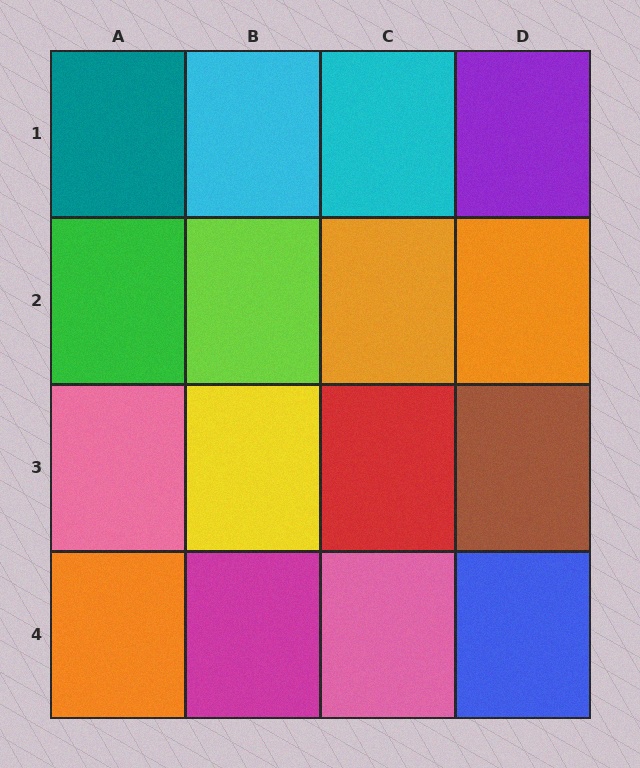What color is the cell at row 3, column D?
Brown.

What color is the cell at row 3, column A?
Pink.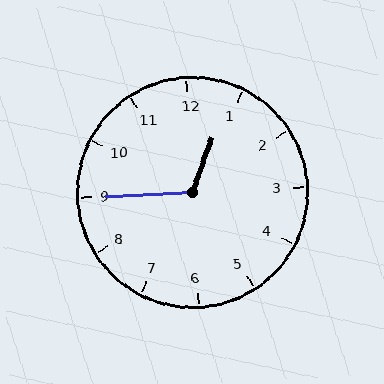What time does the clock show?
12:45.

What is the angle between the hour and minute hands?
Approximately 112 degrees.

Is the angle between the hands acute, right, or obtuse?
It is obtuse.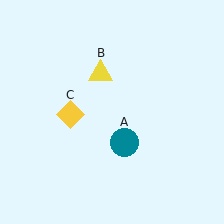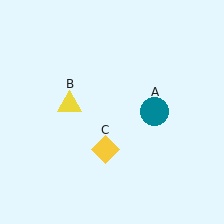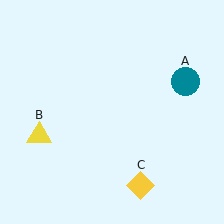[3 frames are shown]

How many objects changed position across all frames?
3 objects changed position: teal circle (object A), yellow triangle (object B), yellow diamond (object C).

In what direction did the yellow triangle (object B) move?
The yellow triangle (object B) moved down and to the left.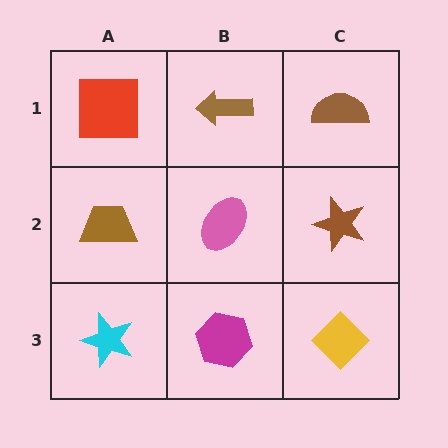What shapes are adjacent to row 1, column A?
A brown trapezoid (row 2, column A), a brown arrow (row 1, column B).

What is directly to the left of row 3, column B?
A cyan star.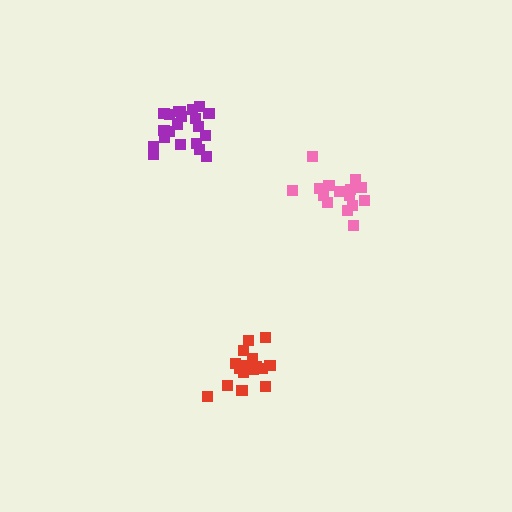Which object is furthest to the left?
The purple cluster is leftmost.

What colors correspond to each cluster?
The clusters are colored: purple, red, pink.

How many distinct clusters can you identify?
There are 3 distinct clusters.